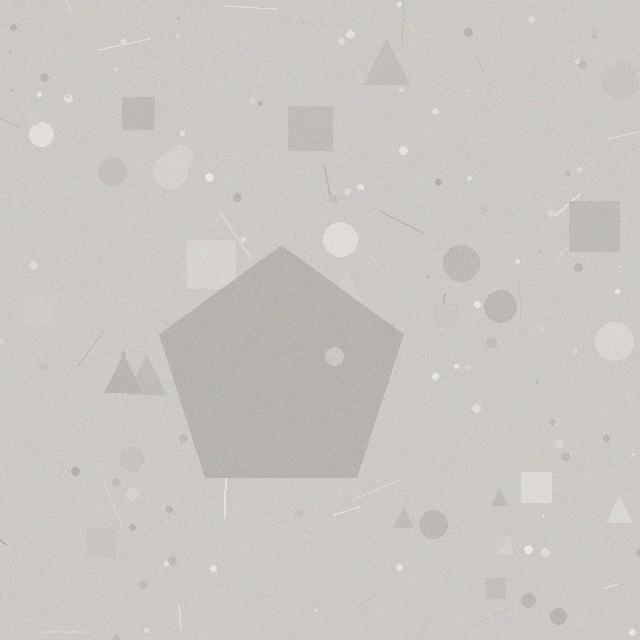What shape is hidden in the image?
A pentagon is hidden in the image.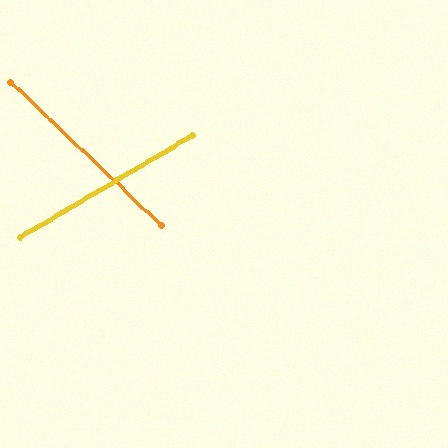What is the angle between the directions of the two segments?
Approximately 74 degrees.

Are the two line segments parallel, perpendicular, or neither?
Neither parallel nor perpendicular — they differ by about 74°.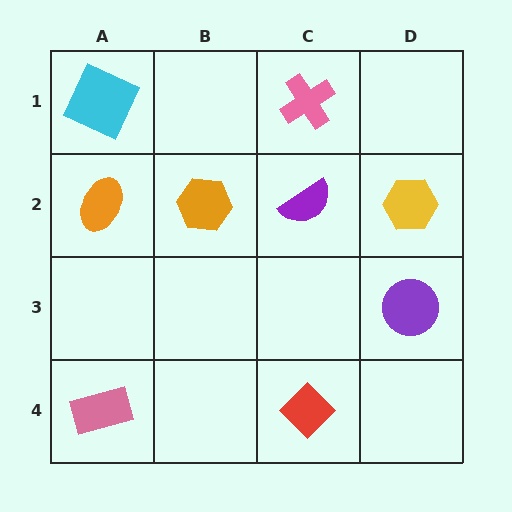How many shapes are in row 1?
2 shapes.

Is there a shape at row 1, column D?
No, that cell is empty.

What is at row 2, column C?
A purple semicircle.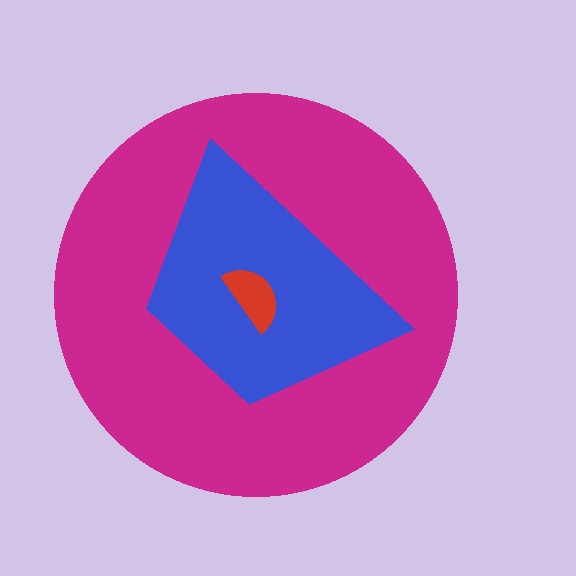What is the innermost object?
The red semicircle.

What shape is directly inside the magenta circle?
The blue trapezoid.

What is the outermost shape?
The magenta circle.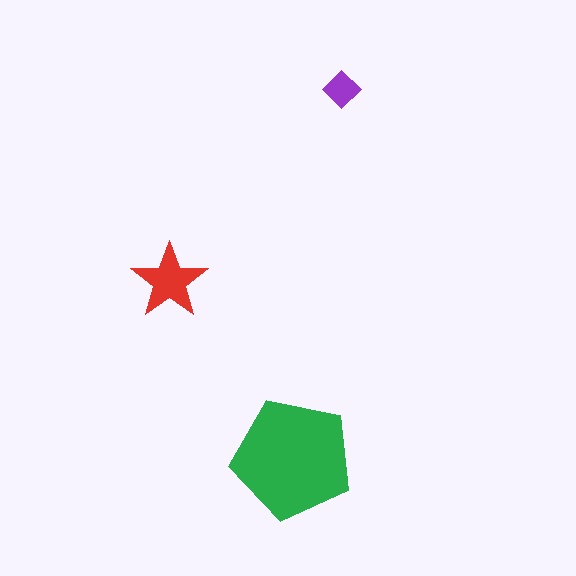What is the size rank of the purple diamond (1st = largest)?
3rd.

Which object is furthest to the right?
The purple diamond is rightmost.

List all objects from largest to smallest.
The green pentagon, the red star, the purple diamond.